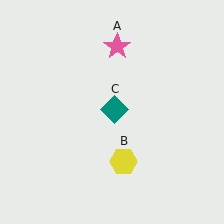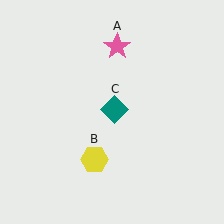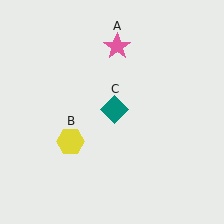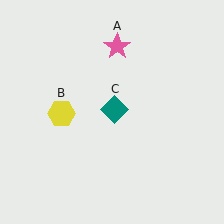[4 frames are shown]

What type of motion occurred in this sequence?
The yellow hexagon (object B) rotated clockwise around the center of the scene.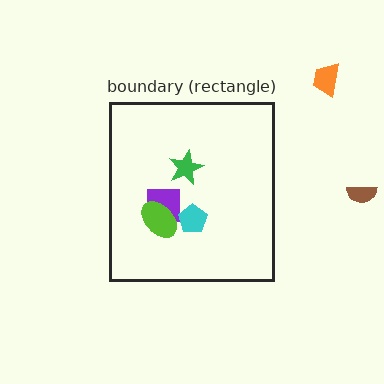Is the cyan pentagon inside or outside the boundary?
Inside.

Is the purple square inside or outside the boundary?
Inside.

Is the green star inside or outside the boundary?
Inside.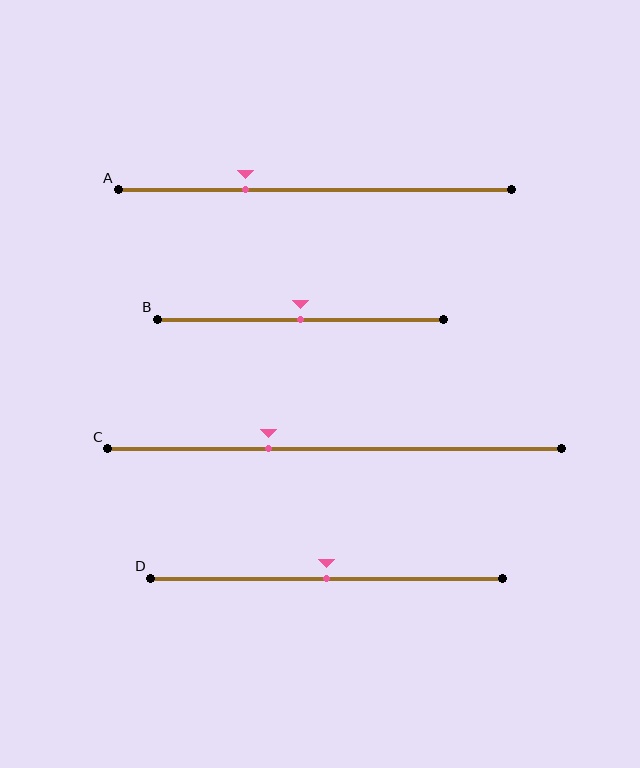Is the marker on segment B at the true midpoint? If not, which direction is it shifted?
Yes, the marker on segment B is at the true midpoint.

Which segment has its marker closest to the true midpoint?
Segment B has its marker closest to the true midpoint.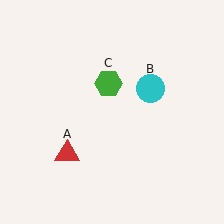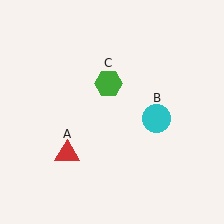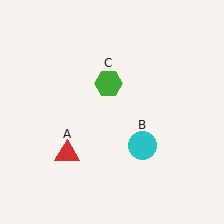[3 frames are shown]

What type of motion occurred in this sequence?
The cyan circle (object B) rotated clockwise around the center of the scene.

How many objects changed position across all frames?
1 object changed position: cyan circle (object B).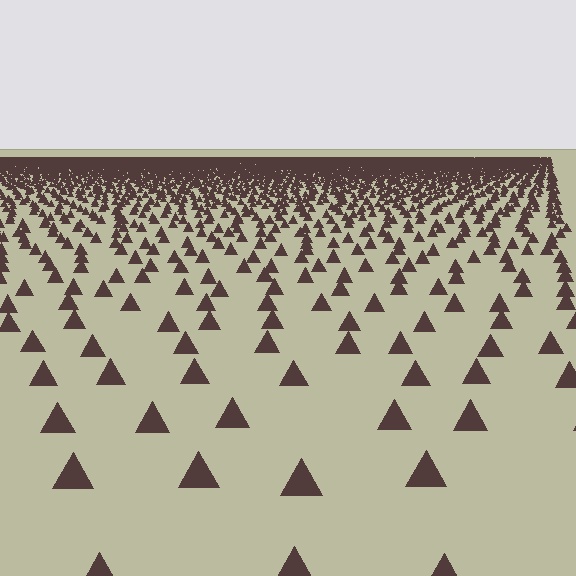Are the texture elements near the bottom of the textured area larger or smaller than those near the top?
Larger. Near the bottom, elements are closer to the viewer and appear at a bigger on-screen size.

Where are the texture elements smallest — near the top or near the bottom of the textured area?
Near the top.